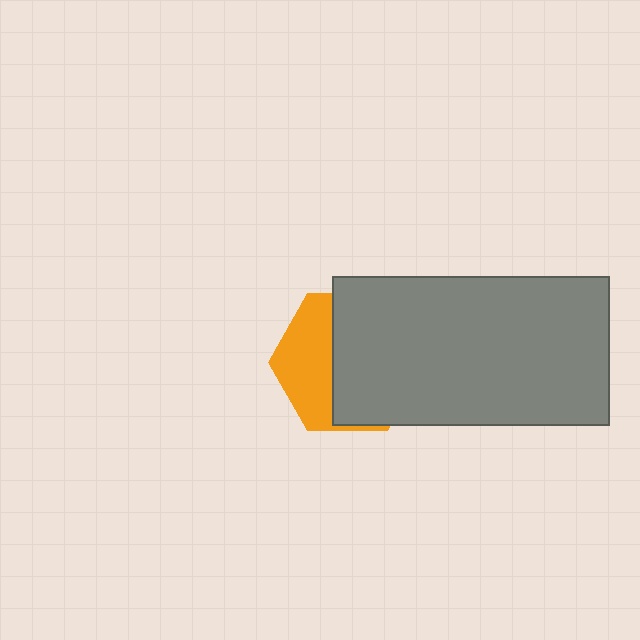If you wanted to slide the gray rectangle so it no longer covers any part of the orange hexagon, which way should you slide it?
Slide it right — that is the most direct way to separate the two shapes.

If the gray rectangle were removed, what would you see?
You would see the complete orange hexagon.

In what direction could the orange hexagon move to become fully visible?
The orange hexagon could move left. That would shift it out from behind the gray rectangle entirely.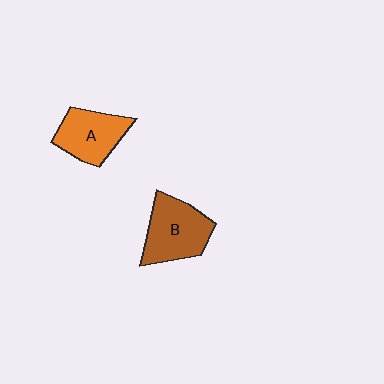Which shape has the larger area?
Shape B (brown).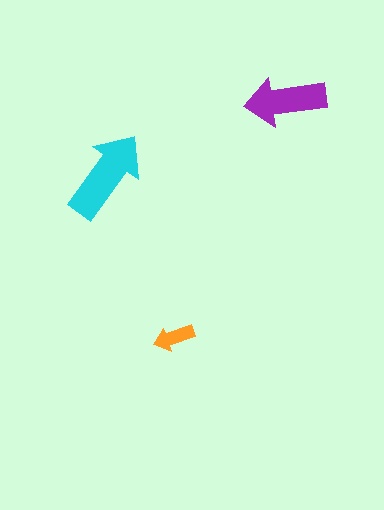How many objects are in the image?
There are 3 objects in the image.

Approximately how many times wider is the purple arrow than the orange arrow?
About 2 times wider.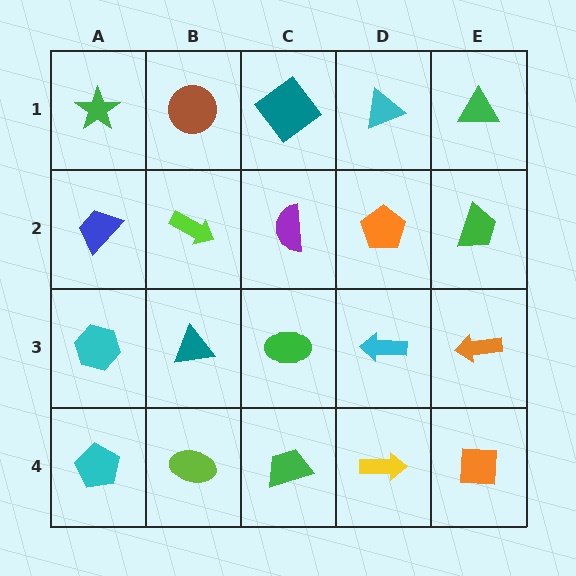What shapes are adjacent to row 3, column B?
A lime arrow (row 2, column B), a lime ellipse (row 4, column B), a cyan hexagon (row 3, column A), a green ellipse (row 3, column C).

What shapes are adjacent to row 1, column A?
A blue trapezoid (row 2, column A), a brown circle (row 1, column B).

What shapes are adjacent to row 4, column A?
A cyan hexagon (row 3, column A), a lime ellipse (row 4, column B).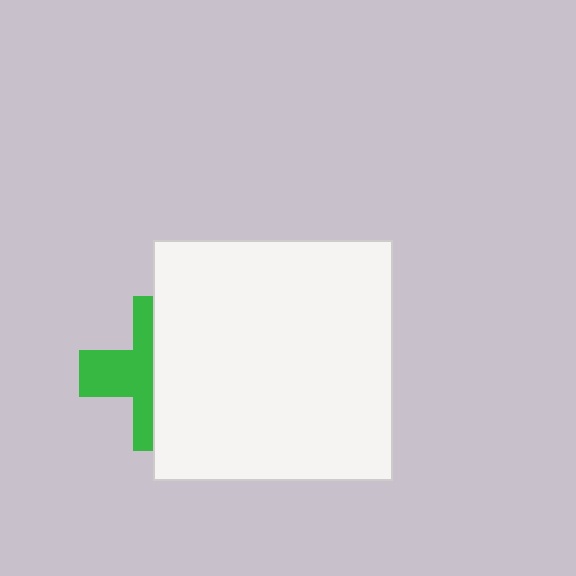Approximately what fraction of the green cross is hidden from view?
Roughly 54% of the green cross is hidden behind the white square.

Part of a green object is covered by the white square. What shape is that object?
It is a cross.